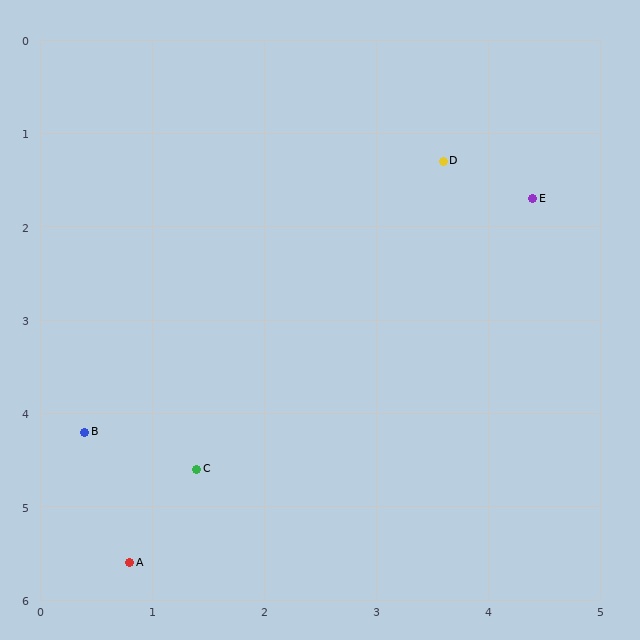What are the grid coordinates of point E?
Point E is at approximately (4.4, 1.7).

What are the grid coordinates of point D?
Point D is at approximately (3.6, 1.3).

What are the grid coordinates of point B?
Point B is at approximately (0.4, 4.2).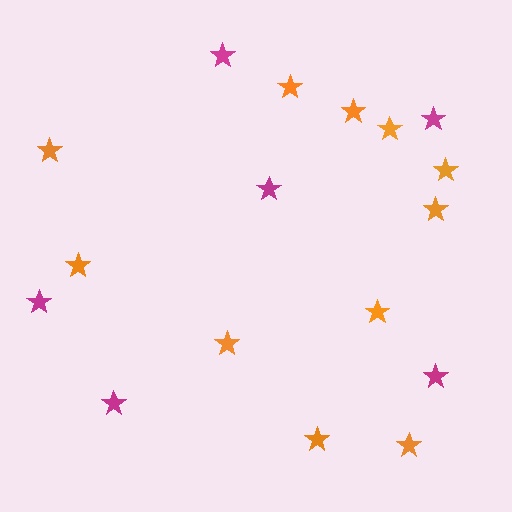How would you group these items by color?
There are 2 groups: one group of orange stars (11) and one group of magenta stars (6).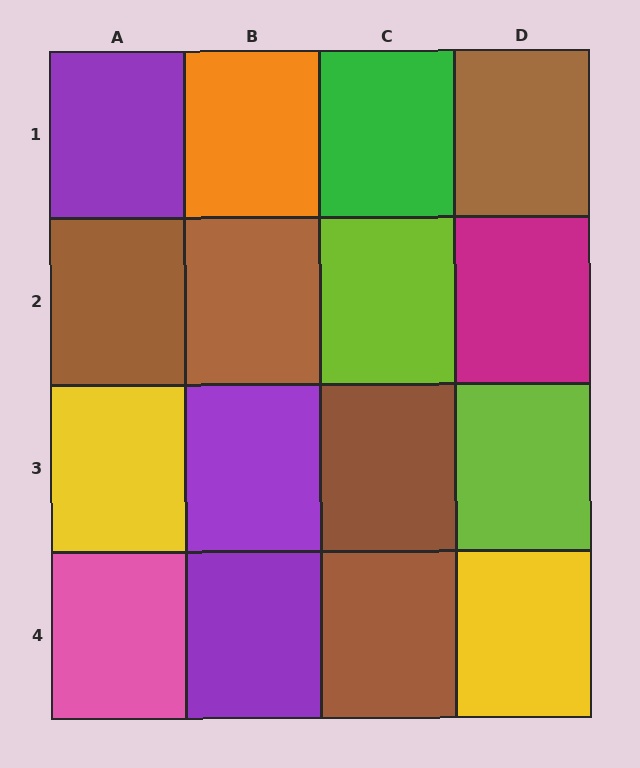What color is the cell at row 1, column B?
Orange.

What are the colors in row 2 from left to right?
Brown, brown, lime, magenta.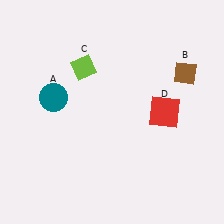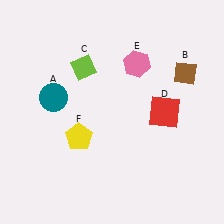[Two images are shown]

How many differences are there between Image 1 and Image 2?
There are 2 differences between the two images.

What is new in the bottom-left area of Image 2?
A yellow pentagon (F) was added in the bottom-left area of Image 2.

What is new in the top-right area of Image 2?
A pink hexagon (E) was added in the top-right area of Image 2.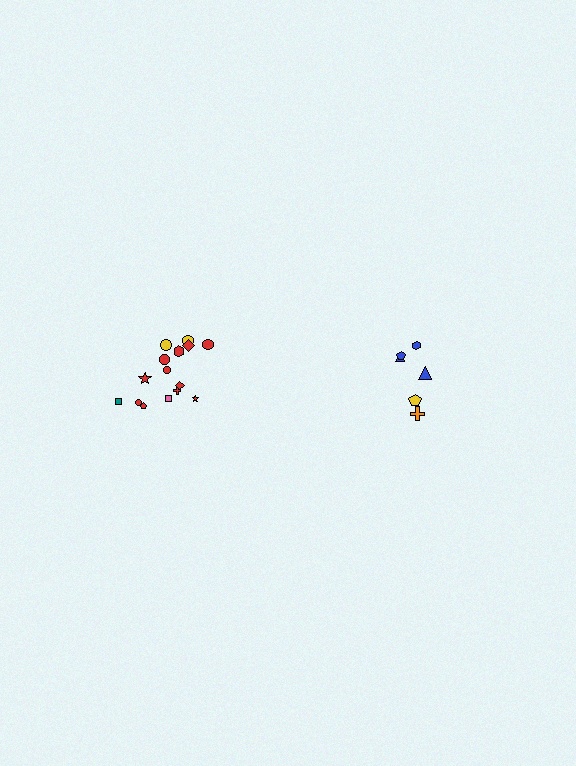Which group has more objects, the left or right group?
The left group.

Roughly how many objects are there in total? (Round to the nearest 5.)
Roughly 20 objects in total.